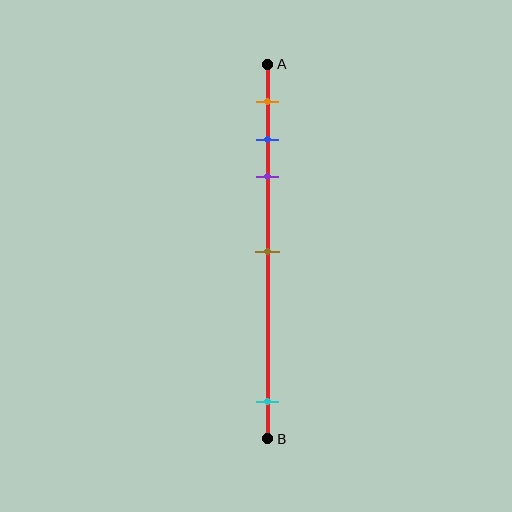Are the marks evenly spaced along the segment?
No, the marks are not evenly spaced.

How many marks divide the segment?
There are 5 marks dividing the segment.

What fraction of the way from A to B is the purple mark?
The purple mark is approximately 30% (0.3) of the way from A to B.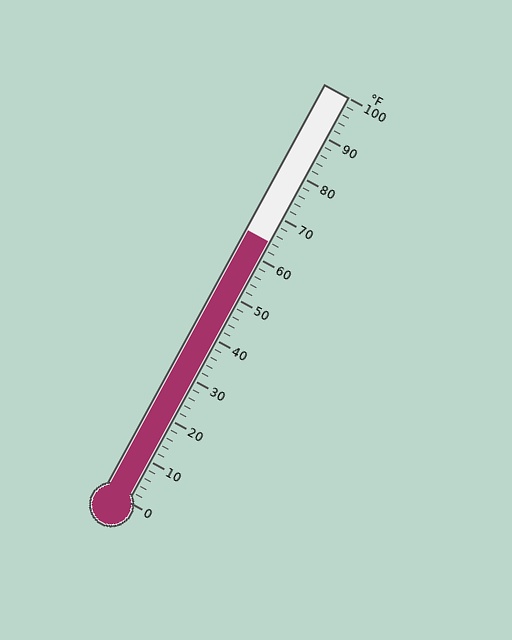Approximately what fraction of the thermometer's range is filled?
The thermometer is filled to approximately 65% of its range.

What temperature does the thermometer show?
The thermometer shows approximately 64°F.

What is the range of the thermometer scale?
The thermometer scale ranges from 0°F to 100°F.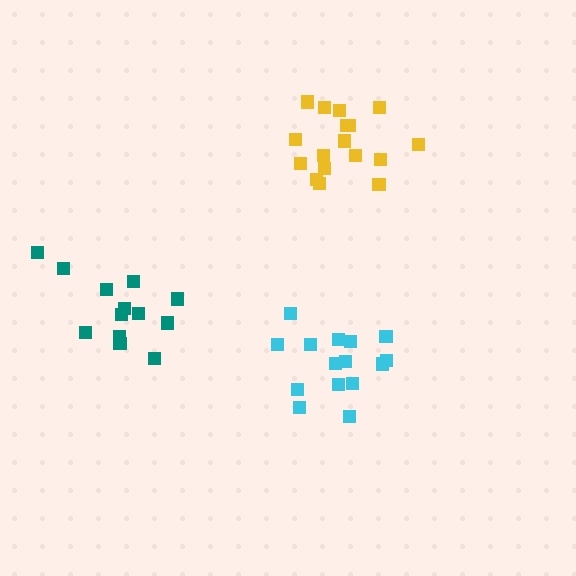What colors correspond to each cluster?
The clusters are colored: teal, cyan, yellow.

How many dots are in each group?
Group 1: 13 dots, Group 2: 15 dots, Group 3: 17 dots (45 total).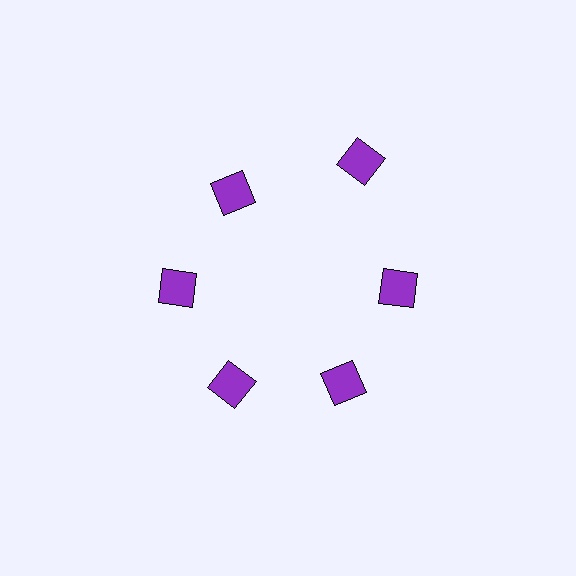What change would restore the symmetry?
The symmetry would be restored by moving it inward, back onto the ring so that all 6 squares sit at equal angles and equal distance from the center.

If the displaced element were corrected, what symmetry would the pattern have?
It would have 6-fold rotational symmetry — the pattern would map onto itself every 60 degrees.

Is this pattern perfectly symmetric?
No. The 6 purple squares are arranged in a ring, but one element near the 1 o'clock position is pushed outward from the center, breaking the 6-fold rotational symmetry.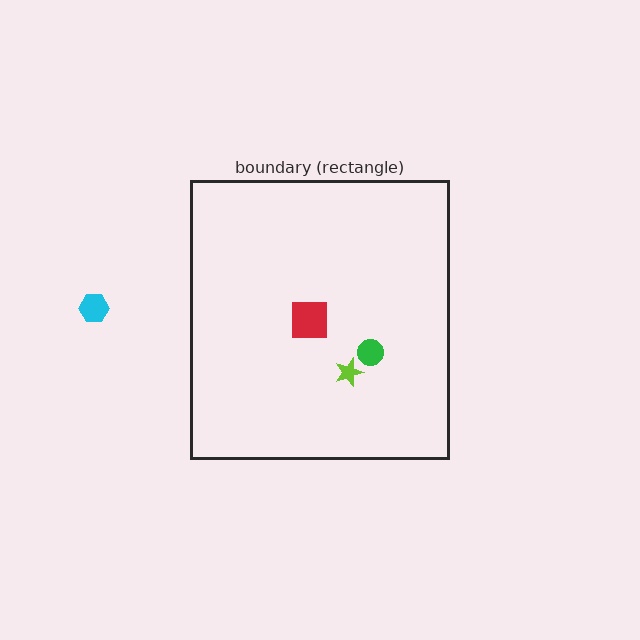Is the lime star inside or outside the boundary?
Inside.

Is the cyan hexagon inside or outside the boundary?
Outside.